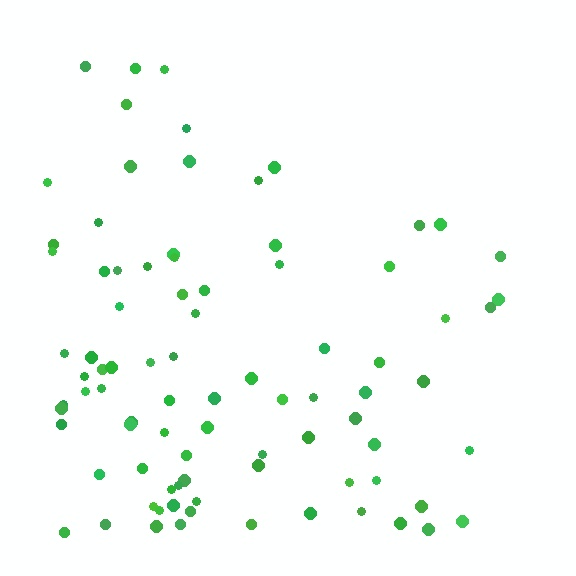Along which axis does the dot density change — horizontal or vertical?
Vertical.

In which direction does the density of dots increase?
From top to bottom, with the bottom side densest.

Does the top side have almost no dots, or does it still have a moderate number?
Still a moderate number, just noticeably fewer than the bottom.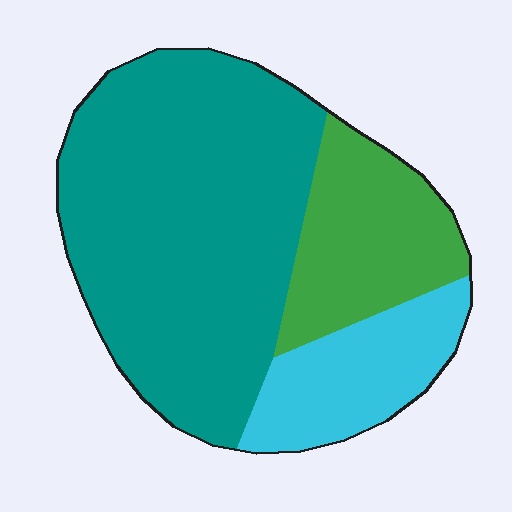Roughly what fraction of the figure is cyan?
Cyan takes up about one sixth (1/6) of the figure.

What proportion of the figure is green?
Green covers about 20% of the figure.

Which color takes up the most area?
Teal, at roughly 60%.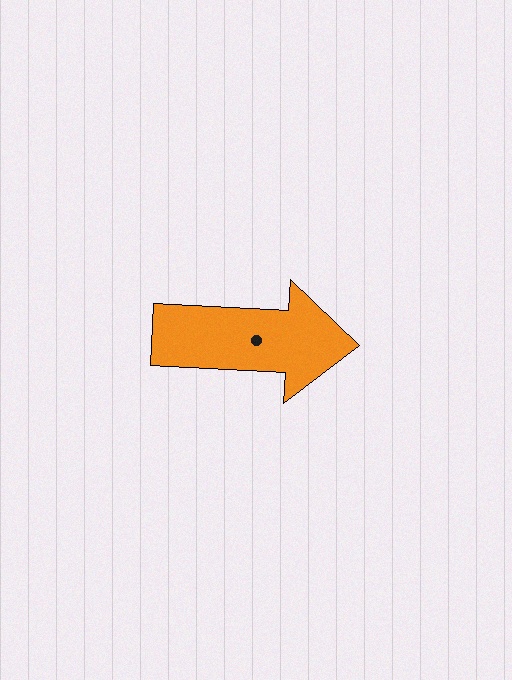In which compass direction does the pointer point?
East.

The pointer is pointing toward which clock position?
Roughly 3 o'clock.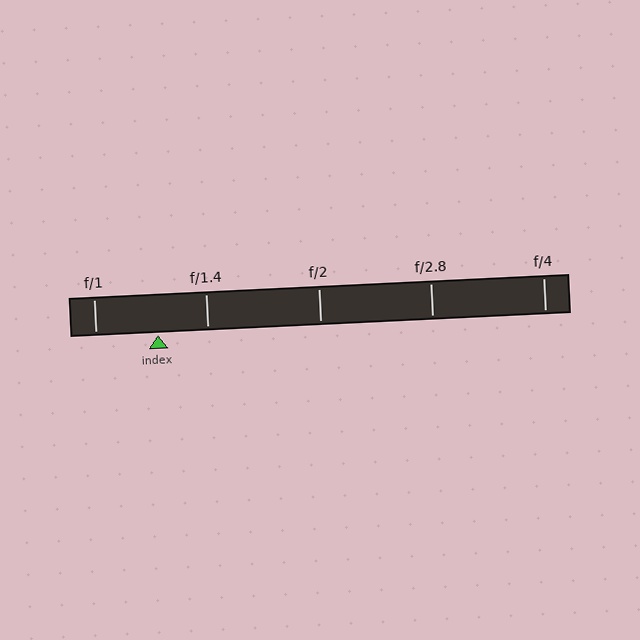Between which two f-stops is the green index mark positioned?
The index mark is between f/1 and f/1.4.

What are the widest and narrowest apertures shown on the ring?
The widest aperture shown is f/1 and the narrowest is f/4.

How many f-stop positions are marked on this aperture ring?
There are 5 f-stop positions marked.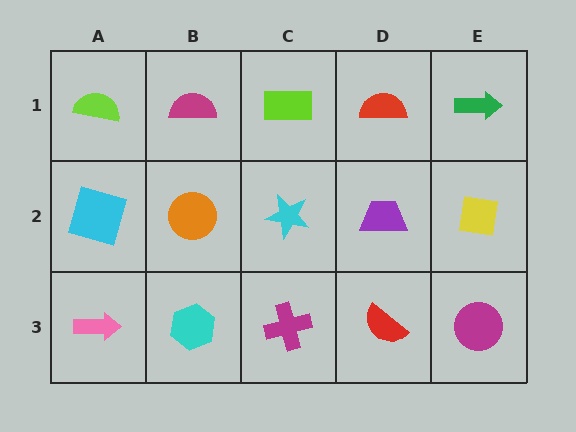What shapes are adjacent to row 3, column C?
A cyan star (row 2, column C), a cyan hexagon (row 3, column B), a red semicircle (row 3, column D).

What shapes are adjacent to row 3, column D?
A purple trapezoid (row 2, column D), a magenta cross (row 3, column C), a magenta circle (row 3, column E).